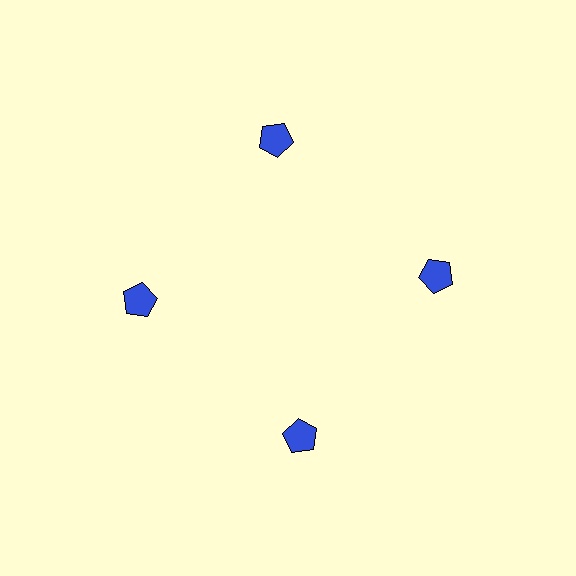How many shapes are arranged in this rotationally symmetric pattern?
There are 4 shapes, arranged in 4 groups of 1.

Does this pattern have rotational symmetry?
Yes, this pattern has 4-fold rotational symmetry. It looks the same after rotating 90 degrees around the center.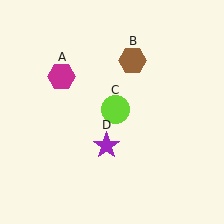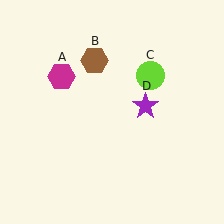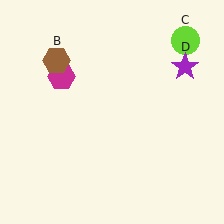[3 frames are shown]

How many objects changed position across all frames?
3 objects changed position: brown hexagon (object B), lime circle (object C), purple star (object D).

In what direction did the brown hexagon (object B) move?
The brown hexagon (object B) moved left.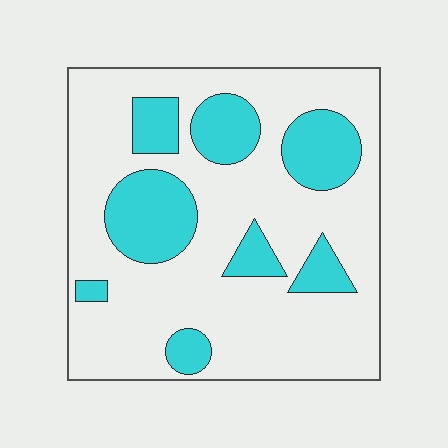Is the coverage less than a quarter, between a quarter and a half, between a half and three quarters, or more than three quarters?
Between a quarter and a half.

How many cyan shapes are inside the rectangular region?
8.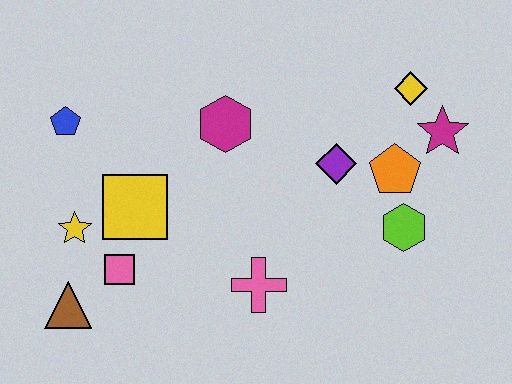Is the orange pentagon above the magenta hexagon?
No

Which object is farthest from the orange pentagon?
The brown triangle is farthest from the orange pentagon.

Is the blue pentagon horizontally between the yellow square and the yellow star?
No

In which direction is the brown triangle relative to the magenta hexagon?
The brown triangle is below the magenta hexagon.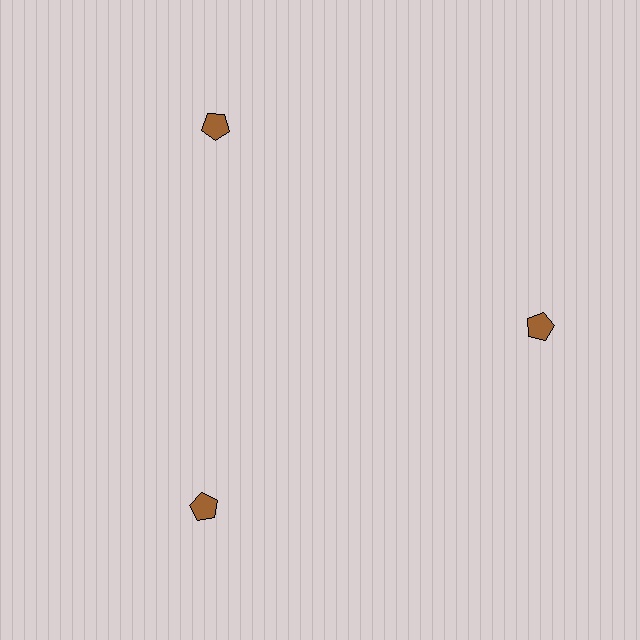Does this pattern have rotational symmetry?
Yes, this pattern has 3-fold rotational symmetry. It looks the same after rotating 120 degrees around the center.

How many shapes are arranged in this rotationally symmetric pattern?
There are 3 shapes, arranged in 3 groups of 1.